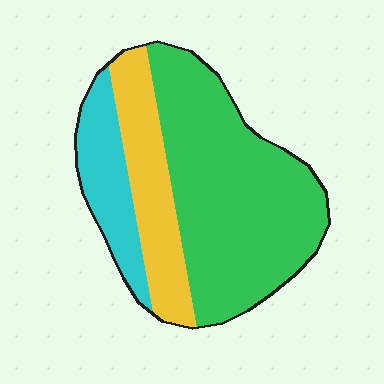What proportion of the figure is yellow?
Yellow covers about 25% of the figure.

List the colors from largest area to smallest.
From largest to smallest: green, yellow, cyan.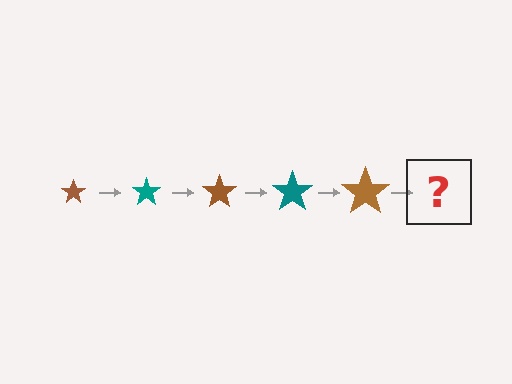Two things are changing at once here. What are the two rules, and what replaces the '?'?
The two rules are that the star grows larger each step and the color cycles through brown and teal. The '?' should be a teal star, larger than the previous one.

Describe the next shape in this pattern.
It should be a teal star, larger than the previous one.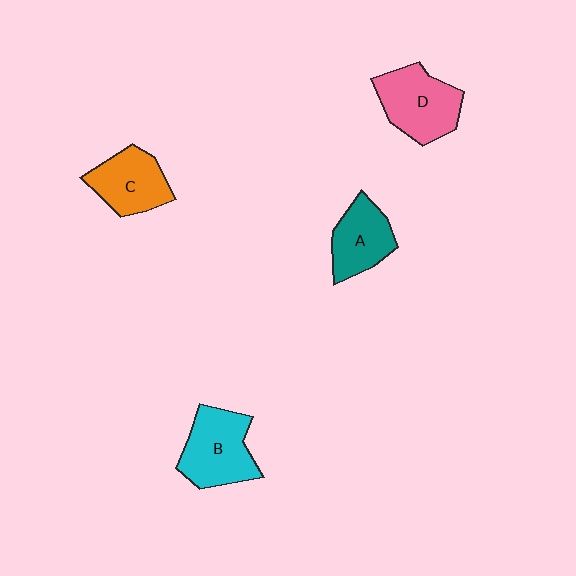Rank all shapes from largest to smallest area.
From largest to smallest: D (pink), B (cyan), C (orange), A (teal).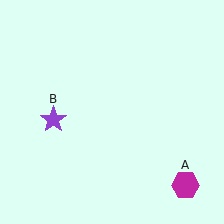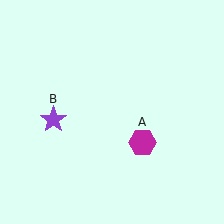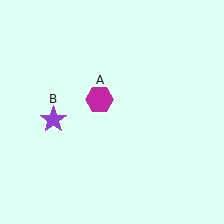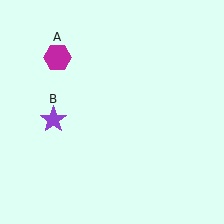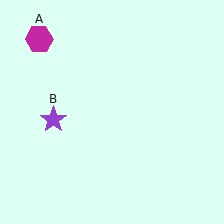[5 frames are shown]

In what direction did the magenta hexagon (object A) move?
The magenta hexagon (object A) moved up and to the left.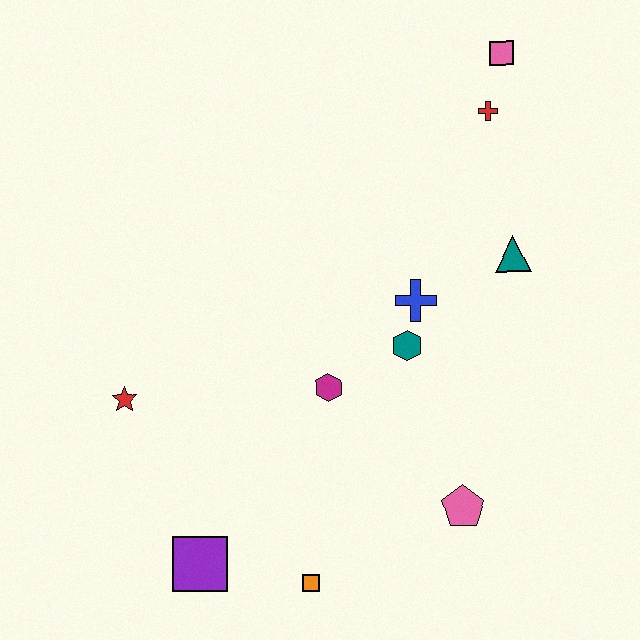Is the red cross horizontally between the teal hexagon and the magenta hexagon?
No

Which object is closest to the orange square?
The purple square is closest to the orange square.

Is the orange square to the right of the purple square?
Yes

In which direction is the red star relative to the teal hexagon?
The red star is to the left of the teal hexagon.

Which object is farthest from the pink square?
The purple square is farthest from the pink square.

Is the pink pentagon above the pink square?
No